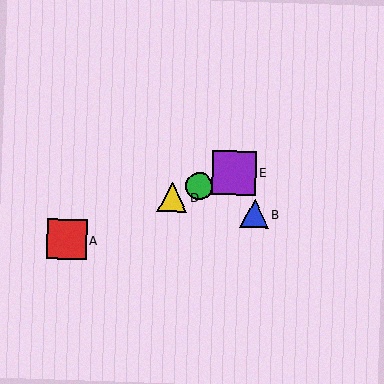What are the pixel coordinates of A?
Object A is at (67, 240).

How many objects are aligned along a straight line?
4 objects (A, C, D, E) are aligned along a straight line.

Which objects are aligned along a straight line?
Objects A, C, D, E are aligned along a straight line.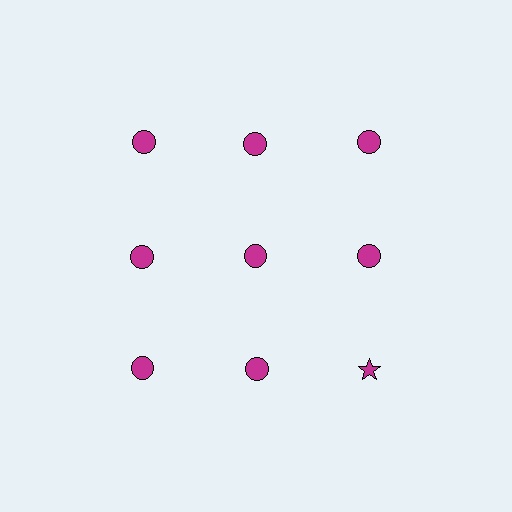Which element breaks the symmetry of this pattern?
The magenta star in the third row, center column breaks the symmetry. All other shapes are magenta circles.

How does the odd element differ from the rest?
It has a different shape: star instead of circle.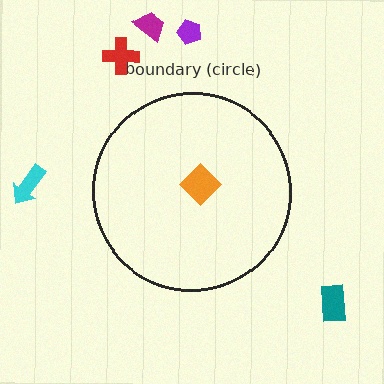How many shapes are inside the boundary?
1 inside, 5 outside.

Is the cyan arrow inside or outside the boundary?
Outside.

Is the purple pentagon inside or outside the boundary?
Outside.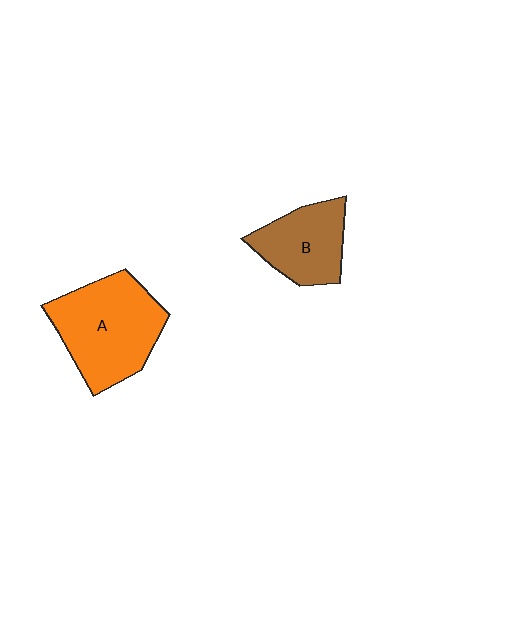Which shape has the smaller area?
Shape B (brown).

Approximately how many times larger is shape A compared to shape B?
Approximately 1.5 times.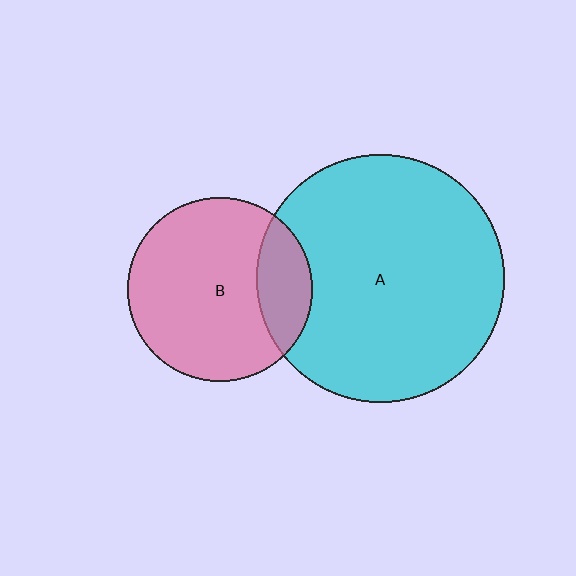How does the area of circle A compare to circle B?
Approximately 1.8 times.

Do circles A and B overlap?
Yes.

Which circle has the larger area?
Circle A (cyan).